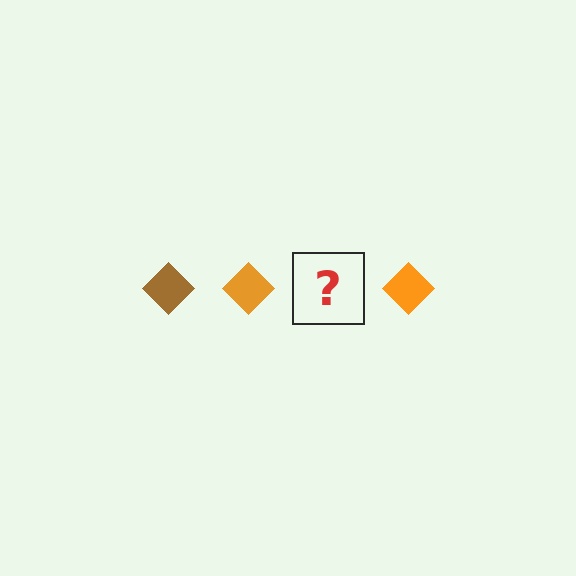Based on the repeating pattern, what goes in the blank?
The blank should be a brown diamond.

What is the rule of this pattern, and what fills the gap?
The rule is that the pattern cycles through brown, orange diamonds. The gap should be filled with a brown diamond.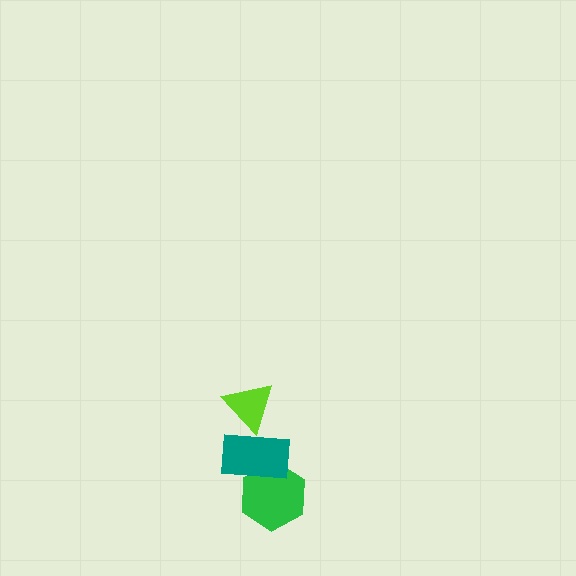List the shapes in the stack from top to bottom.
From top to bottom: the lime triangle, the teal rectangle, the green hexagon.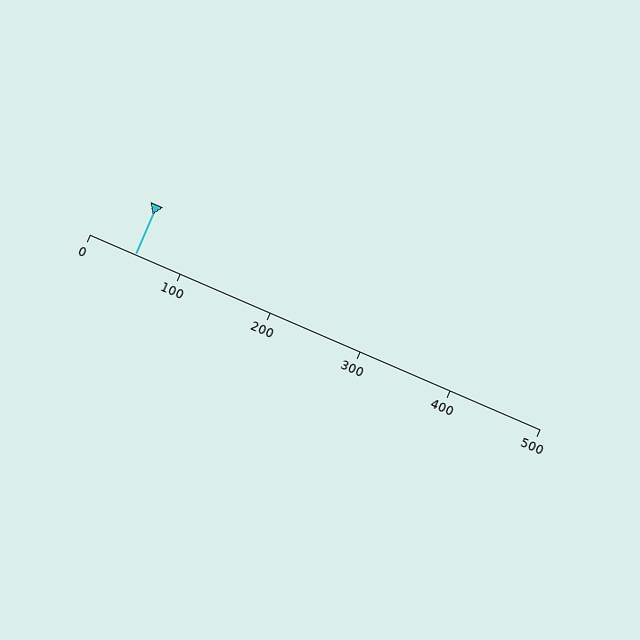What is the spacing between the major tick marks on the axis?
The major ticks are spaced 100 apart.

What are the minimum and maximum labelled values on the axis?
The axis runs from 0 to 500.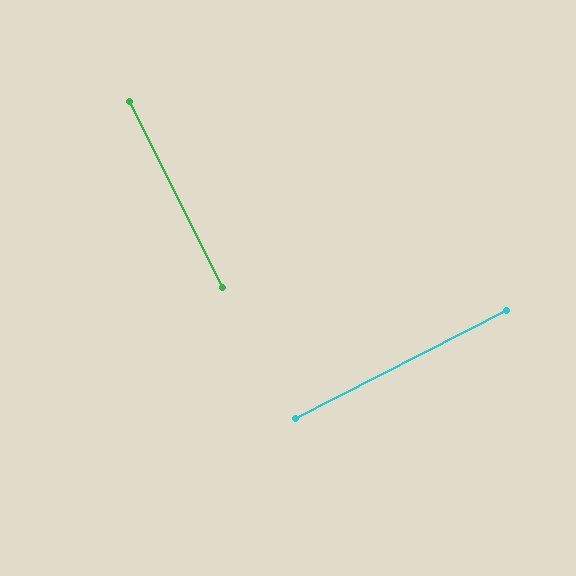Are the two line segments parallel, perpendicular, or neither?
Perpendicular — they meet at approximately 89°.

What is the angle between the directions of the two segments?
Approximately 89 degrees.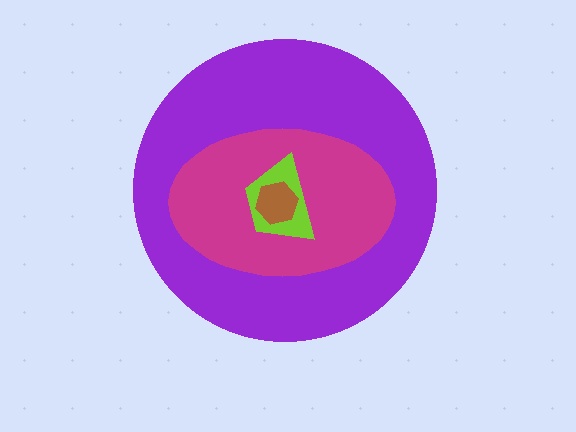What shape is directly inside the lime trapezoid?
The brown hexagon.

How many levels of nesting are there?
4.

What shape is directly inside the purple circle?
The magenta ellipse.